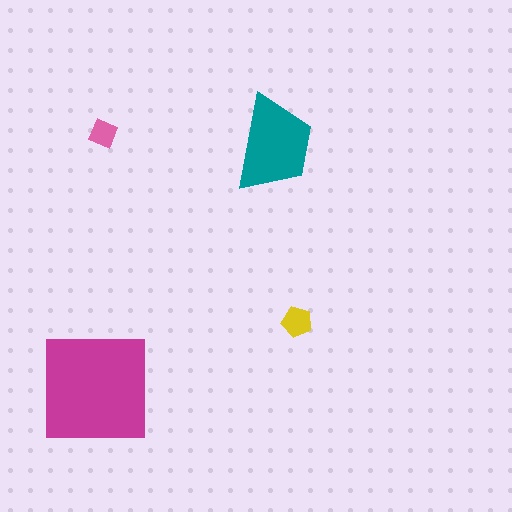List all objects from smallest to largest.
The pink diamond, the yellow pentagon, the teal trapezoid, the magenta square.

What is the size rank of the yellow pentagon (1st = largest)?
3rd.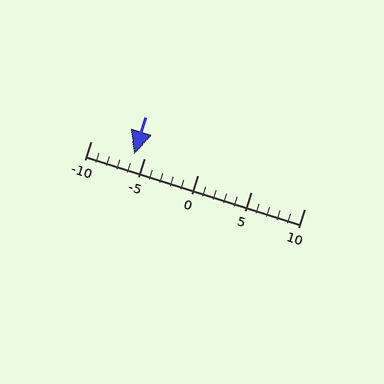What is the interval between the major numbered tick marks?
The major tick marks are spaced 5 units apart.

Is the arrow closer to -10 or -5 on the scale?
The arrow is closer to -5.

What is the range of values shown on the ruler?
The ruler shows values from -10 to 10.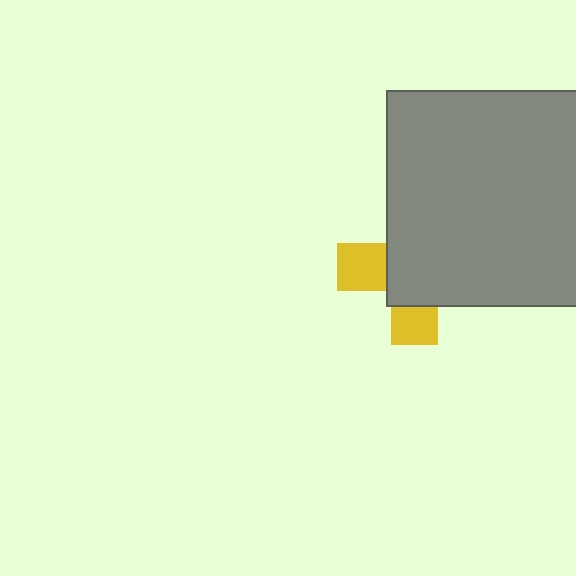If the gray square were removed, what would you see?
You would see the complete yellow cross.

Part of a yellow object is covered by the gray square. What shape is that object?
It is a cross.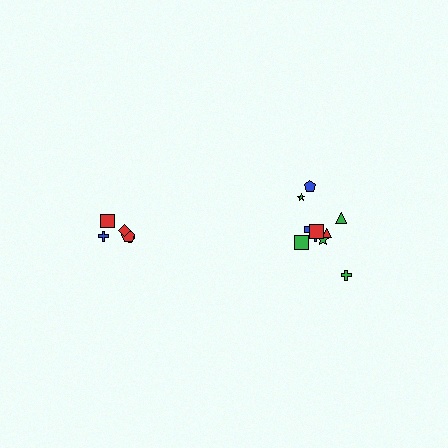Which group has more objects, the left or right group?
The right group.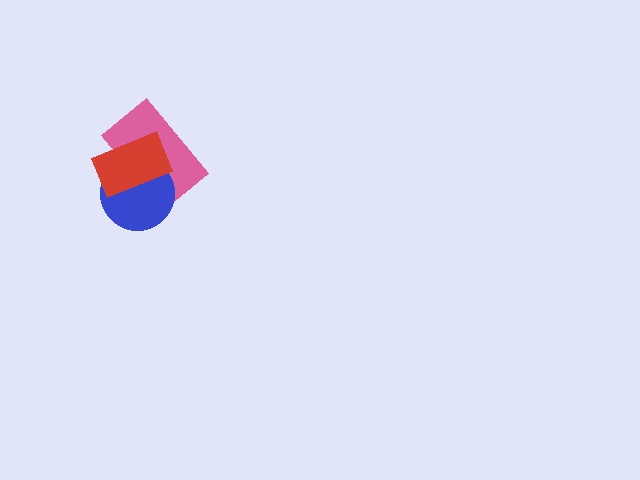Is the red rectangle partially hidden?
No, no other shape covers it.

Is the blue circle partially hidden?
Yes, it is partially covered by another shape.